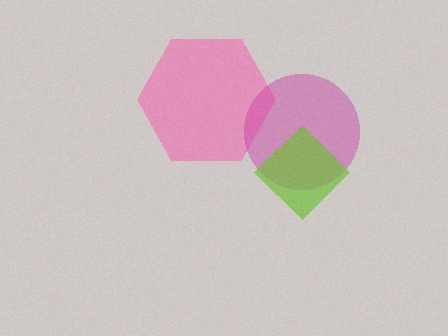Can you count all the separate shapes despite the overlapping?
Yes, there are 3 separate shapes.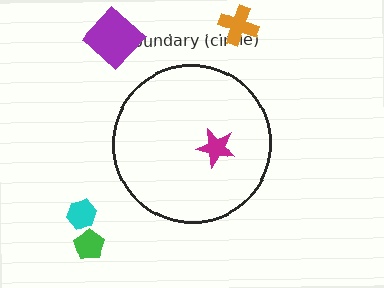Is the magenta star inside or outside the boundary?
Inside.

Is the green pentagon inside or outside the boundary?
Outside.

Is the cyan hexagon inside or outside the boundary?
Outside.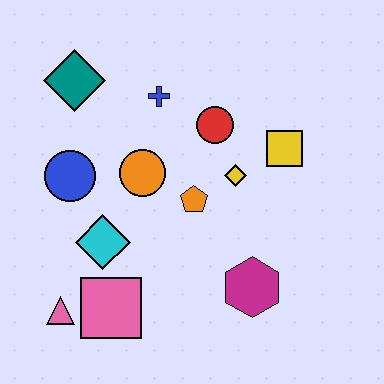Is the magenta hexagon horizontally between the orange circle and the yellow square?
Yes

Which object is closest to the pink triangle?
The pink square is closest to the pink triangle.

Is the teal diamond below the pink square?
No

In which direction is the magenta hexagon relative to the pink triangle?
The magenta hexagon is to the right of the pink triangle.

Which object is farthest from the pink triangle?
The yellow square is farthest from the pink triangle.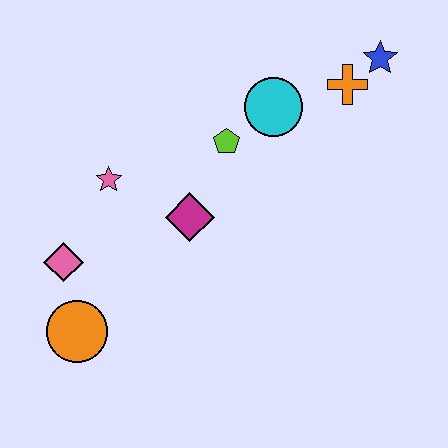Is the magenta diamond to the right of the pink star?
Yes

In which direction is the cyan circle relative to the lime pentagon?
The cyan circle is to the right of the lime pentagon.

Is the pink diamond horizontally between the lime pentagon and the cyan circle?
No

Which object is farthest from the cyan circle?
The orange circle is farthest from the cyan circle.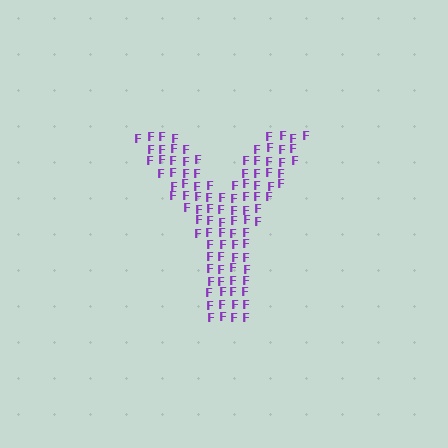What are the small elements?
The small elements are letter F's.